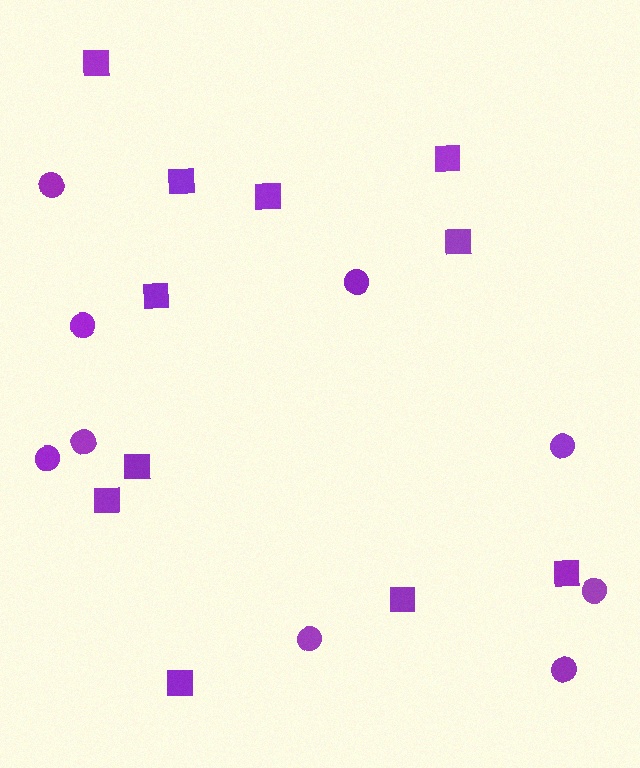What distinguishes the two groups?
There are 2 groups: one group of circles (9) and one group of squares (11).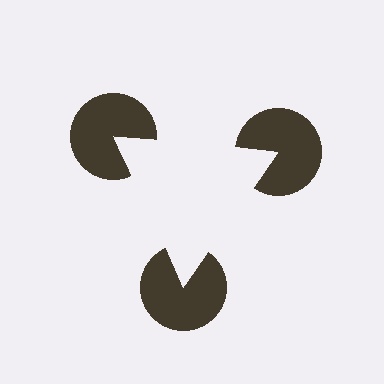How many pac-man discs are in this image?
There are 3 — one at each vertex of the illusory triangle.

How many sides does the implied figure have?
3 sides.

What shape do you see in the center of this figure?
An illusory triangle — its edges are inferred from the aligned wedge cuts in the pac-man discs, not physically drawn.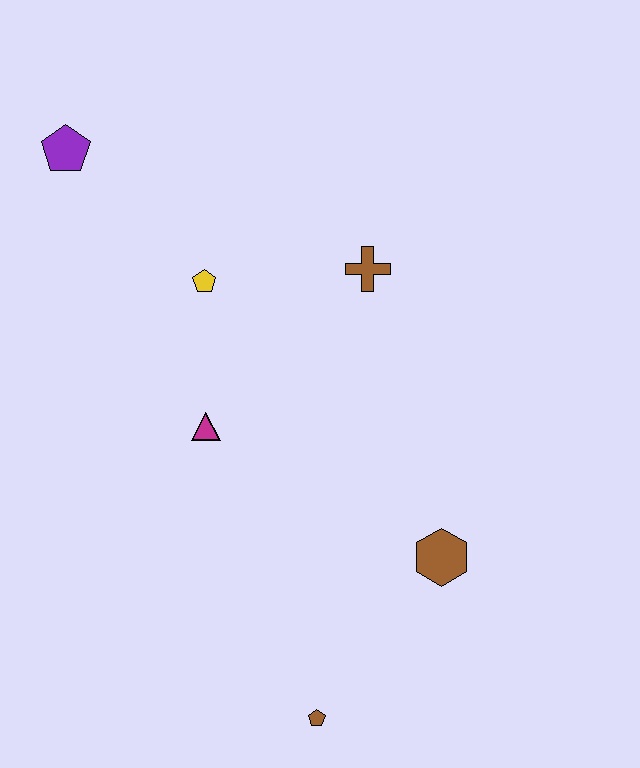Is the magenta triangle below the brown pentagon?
No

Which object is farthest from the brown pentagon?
The purple pentagon is farthest from the brown pentagon.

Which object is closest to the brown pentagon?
The brown hexagon is closest to the brown pentagon.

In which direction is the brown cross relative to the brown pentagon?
The brown cross is above the brown pentagon.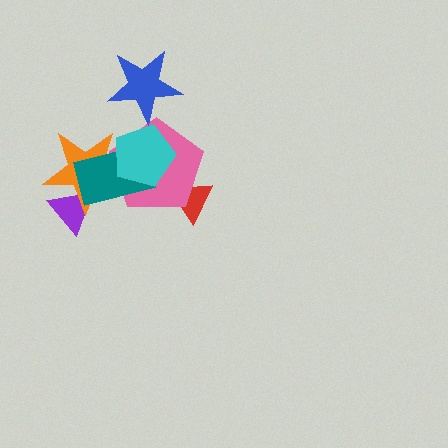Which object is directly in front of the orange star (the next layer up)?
The pink pentagon is directly in front of the orange star.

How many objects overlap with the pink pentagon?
4 objects overlap with the pink pentagon.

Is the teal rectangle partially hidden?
Yes, it is partially covered by another shape.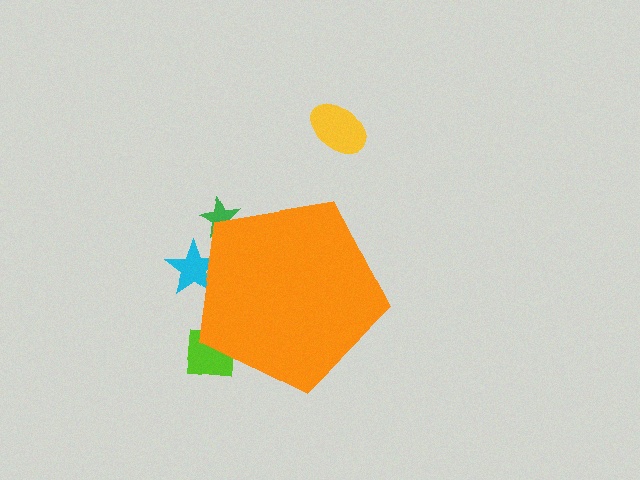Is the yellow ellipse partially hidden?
No, the yellow ellipse is fully visible.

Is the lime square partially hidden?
Yes, the lime square is partially hidden behind the orange pentagon.